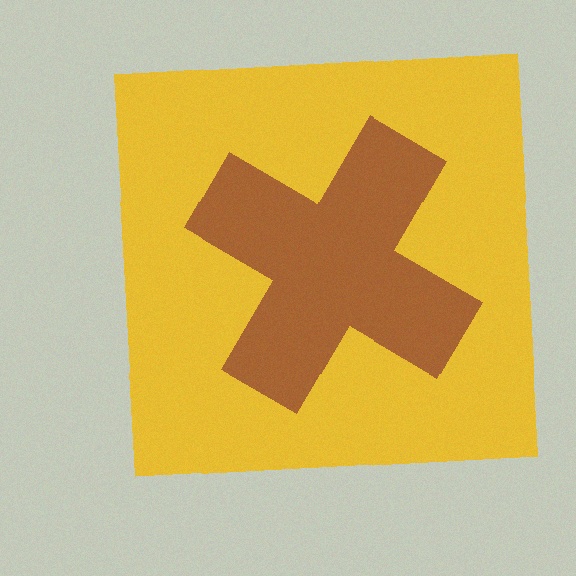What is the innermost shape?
The brown cross.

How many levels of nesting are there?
2.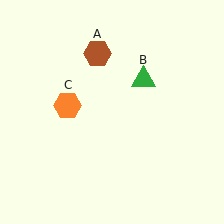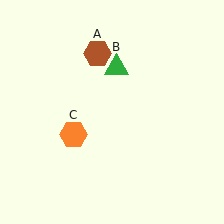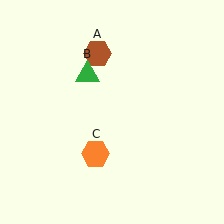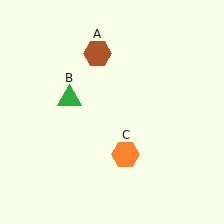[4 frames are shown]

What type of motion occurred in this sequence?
The green triangle (object B), orange hexagon (object C) rotated counterclockwise around the center of the scene.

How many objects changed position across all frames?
2 objects changed position: green triangle (object B), orange hexagon (object C).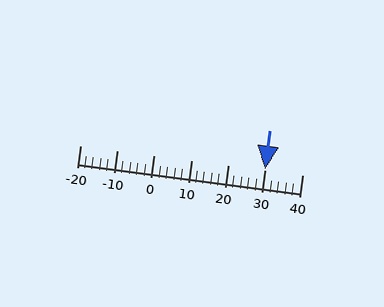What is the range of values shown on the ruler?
The ruler shows values from -20 to 40.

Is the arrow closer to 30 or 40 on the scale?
The arrow is closer to 30.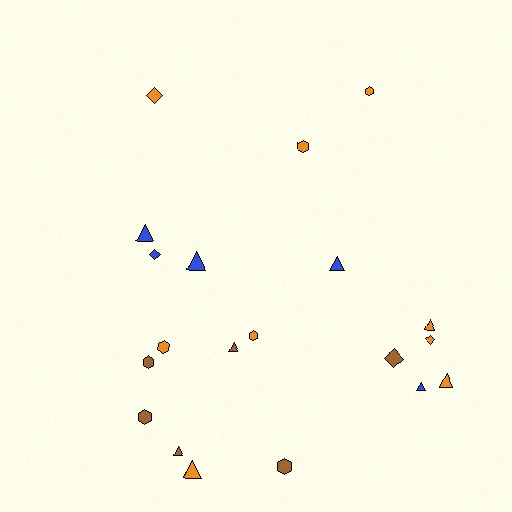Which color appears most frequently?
Orange, with 9 objects.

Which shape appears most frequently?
Triangle, with 9 objects.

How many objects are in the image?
There are 20 objects.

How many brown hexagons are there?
There are 3 brown hexagons.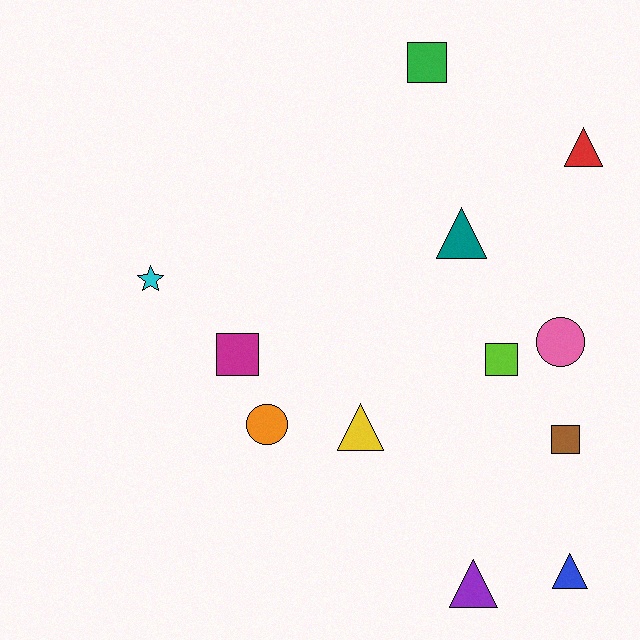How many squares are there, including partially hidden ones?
There are 4 squares.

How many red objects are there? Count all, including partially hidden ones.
There is 1 red object.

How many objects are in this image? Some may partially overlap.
There are 12 objects.